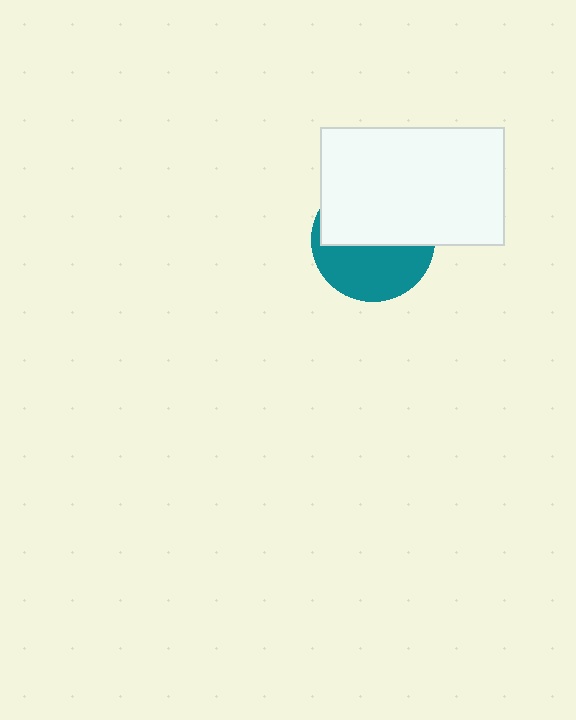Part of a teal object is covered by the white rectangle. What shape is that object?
It is a circle.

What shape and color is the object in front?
The object in front is a white rectangle.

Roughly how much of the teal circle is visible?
About half of it is visible (roughly 46%).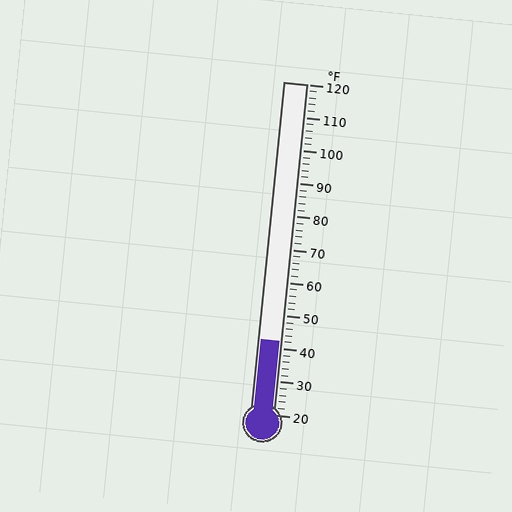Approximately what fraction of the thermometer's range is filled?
The thermometer is filled to approximately 20% of its range.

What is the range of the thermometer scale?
The thermometer scale ranges from 20°F to 120°F.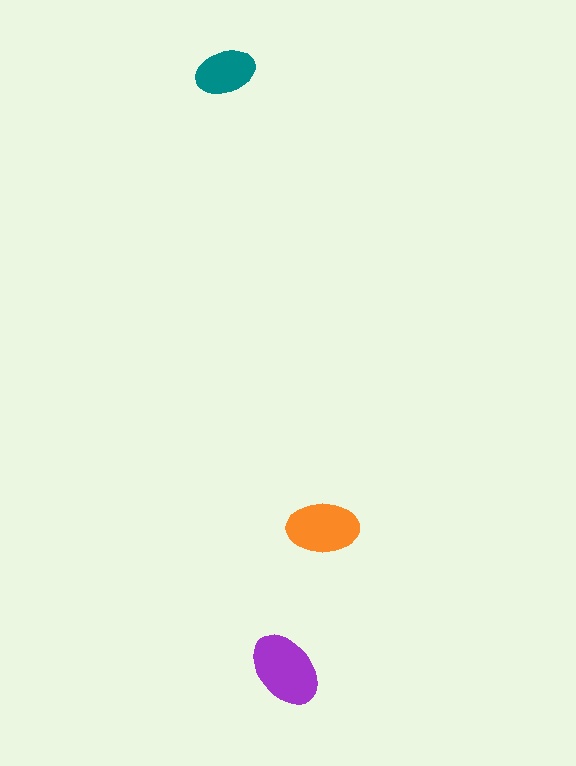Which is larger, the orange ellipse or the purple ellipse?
The purple one.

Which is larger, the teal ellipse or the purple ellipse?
The purple one.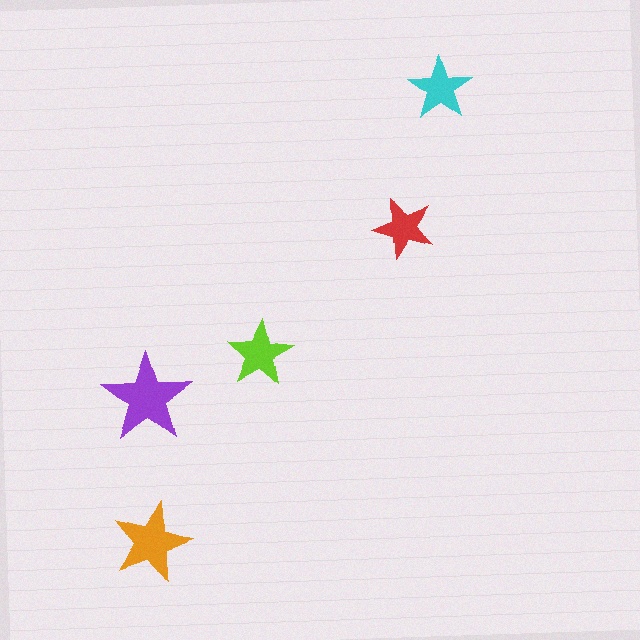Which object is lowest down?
The orange star is bottommost.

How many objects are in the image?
There are 5 objects in the image.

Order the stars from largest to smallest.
the purple one, the orange one, the lime one, the cyan one, the red one.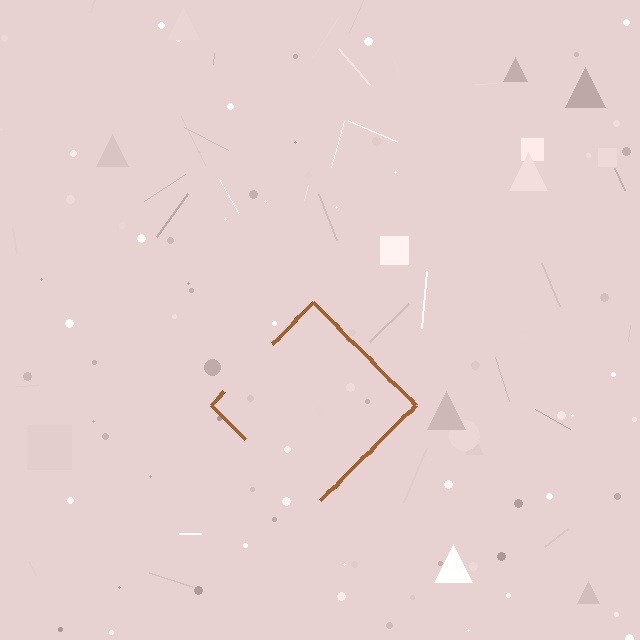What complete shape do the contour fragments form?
The contour fragments form a diamond.